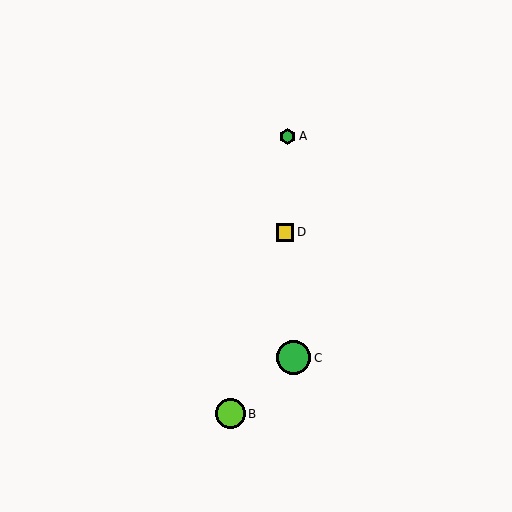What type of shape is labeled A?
Shape A is a green hexagon.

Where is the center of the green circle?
The center of the green circle is at (294, 358).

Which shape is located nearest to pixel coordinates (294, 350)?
The green circle (labeled C) at (294, 358) is nearest to that location.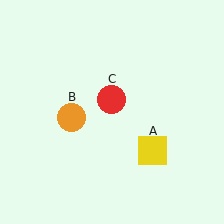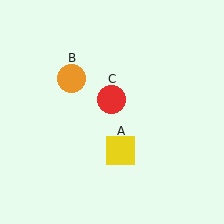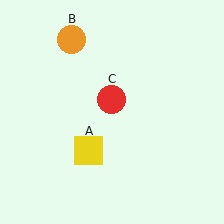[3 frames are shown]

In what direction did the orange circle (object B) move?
The orange circle (object B) moved up.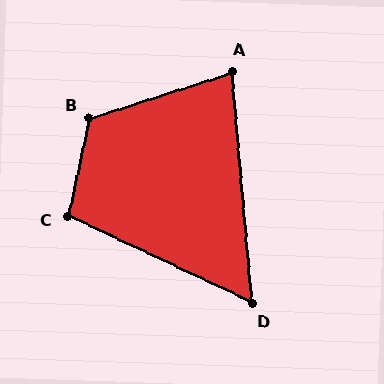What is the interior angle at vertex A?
Approximately 77 degrees (acute).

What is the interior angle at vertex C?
Approximately 103 degrees (obtuse).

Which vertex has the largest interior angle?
B, at approximately 120 degrees.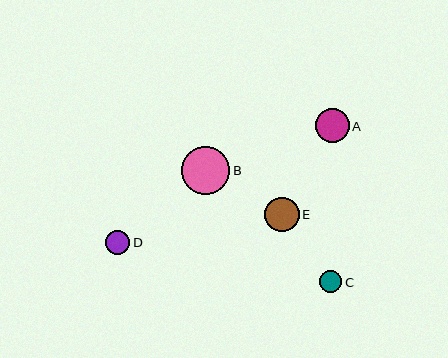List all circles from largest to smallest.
From largest to smallest: B, E, A, D, C.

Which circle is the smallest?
Circle C is the smallest with a size of approximately 22 pixels.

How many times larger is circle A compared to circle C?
Circle A is approximately 1.5 times the size of circle C.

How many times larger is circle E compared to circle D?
Circle E is approximately 1.4 times the size of circle D.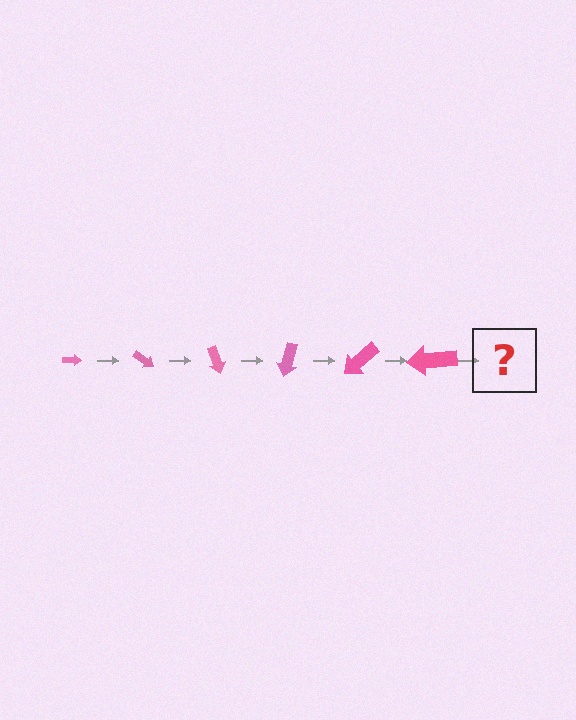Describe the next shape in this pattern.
It should be an arrow, larger than the previous one and rotated 210 degrees from the start.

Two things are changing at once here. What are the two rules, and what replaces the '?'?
The two rules are that the arrow grows larger each step and it rotates 35 degrees each step. The '?' should be an arrow, larger than the previous one and rotated 210 degrees from the start.